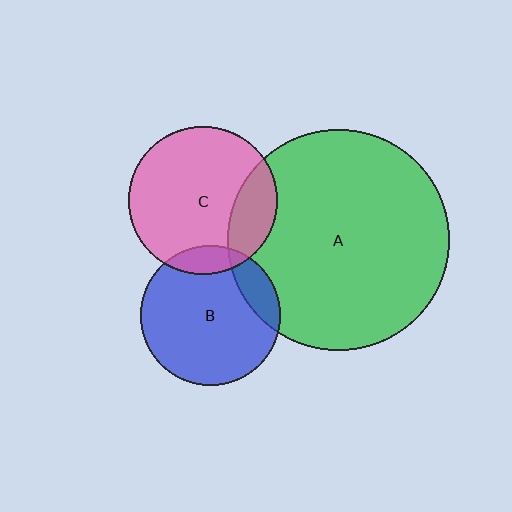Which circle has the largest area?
Circle A (green).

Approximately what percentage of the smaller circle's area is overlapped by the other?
Approximately 10%.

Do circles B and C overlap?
Yes.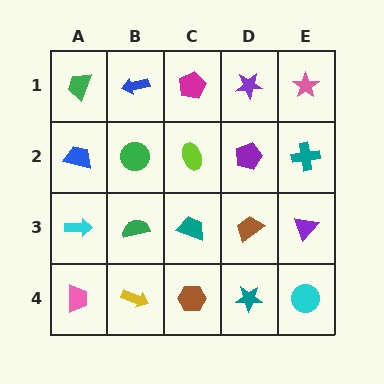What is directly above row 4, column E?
A purple triangle.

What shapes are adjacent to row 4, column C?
A teal trapezoid (row 3, column C), a yellow arrow (row 4, column B), a teal star (row 4, column D).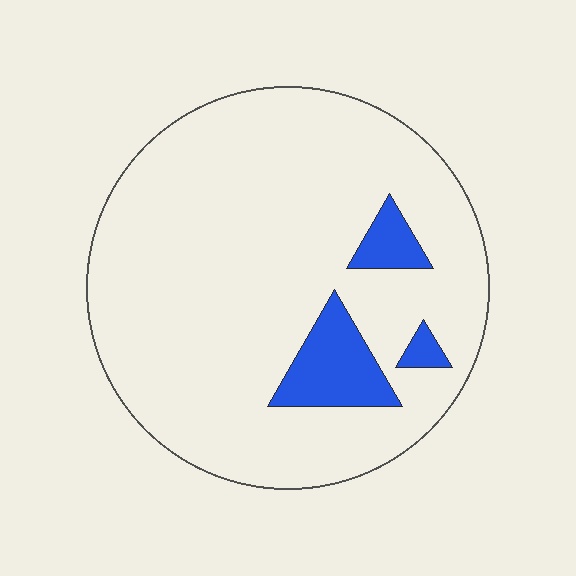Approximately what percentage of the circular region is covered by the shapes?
Approximately 10%.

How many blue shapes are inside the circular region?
3.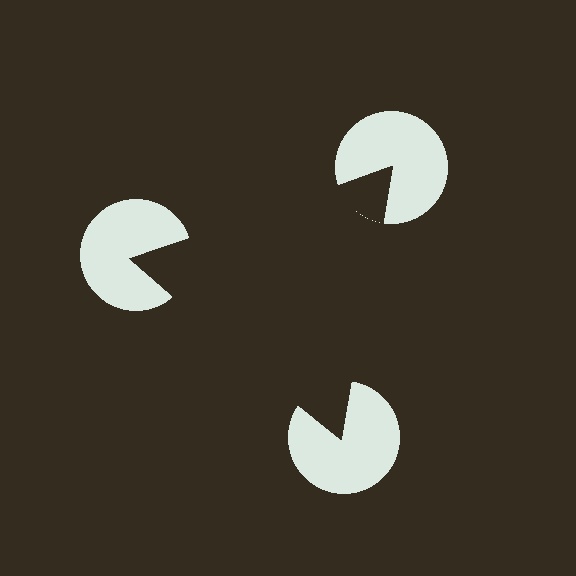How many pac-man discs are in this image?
There are 3 — one at each vertex of the illusory triangle.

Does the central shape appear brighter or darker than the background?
It typically appears slightly darker than the background, even though no actual brightness change is drawn.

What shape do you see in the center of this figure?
An illusory triangle — its edges are inferred from the aligned wedge cuts in the pac-man discs, not physically drawn.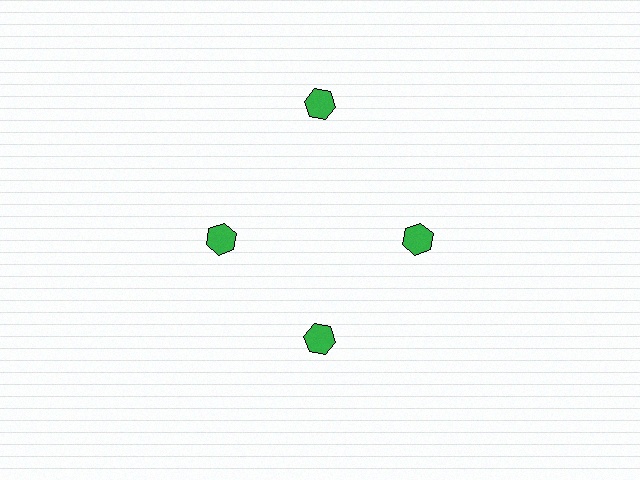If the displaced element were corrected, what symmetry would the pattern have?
It would have 4-fold rotational symmetry — the pattern would map onto itself every 90 degrees.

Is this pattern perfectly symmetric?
No. The 4 green hexagons are arranged in a ring, but one element near the 12 o'clock position is pushed outward from the center, breaking the 4-fold rotational symmetry.